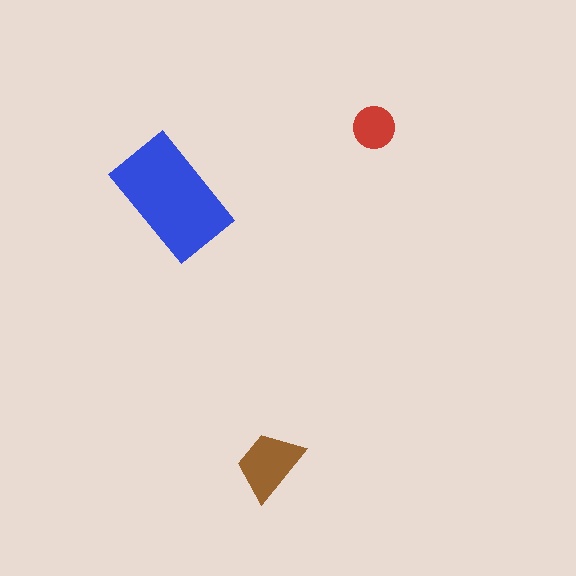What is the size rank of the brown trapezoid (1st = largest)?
2nd.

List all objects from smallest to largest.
The red circle, the brown trapezoid, the blue rectangle.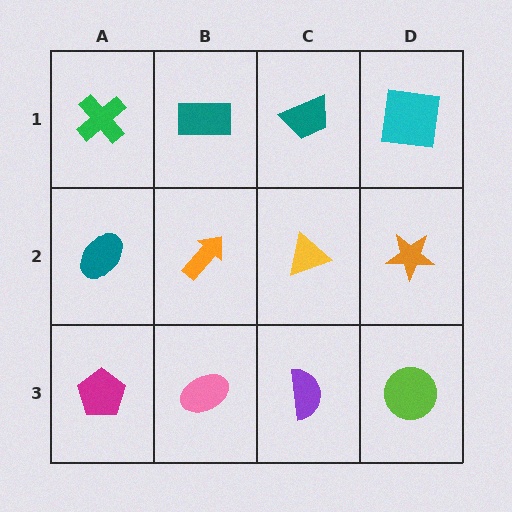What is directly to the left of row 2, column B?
A teal ellipse.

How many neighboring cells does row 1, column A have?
2.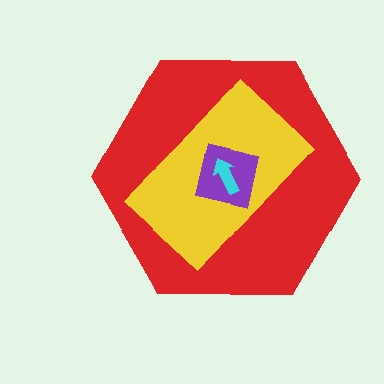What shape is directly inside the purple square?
The cyan arrow.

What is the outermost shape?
The red hexagon.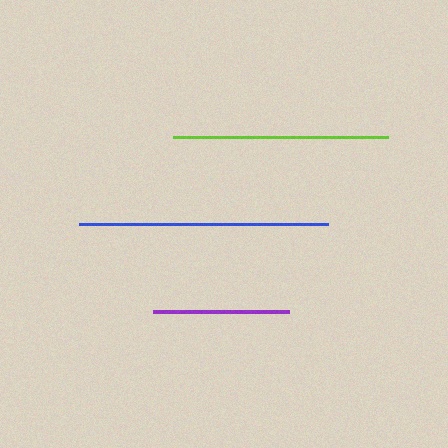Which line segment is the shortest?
The purple line is the shortest at approximately 135 pixels.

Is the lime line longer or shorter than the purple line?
The lime line is longer than the purple line.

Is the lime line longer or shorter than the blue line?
The blue line is longer than the lime line.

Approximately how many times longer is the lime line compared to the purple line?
The lime line is approximately 1.6 times the length of the purple line.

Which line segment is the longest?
The blue line is the longest at approximately 249 pixels.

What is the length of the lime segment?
The lime segment is approximately 215 pixels long.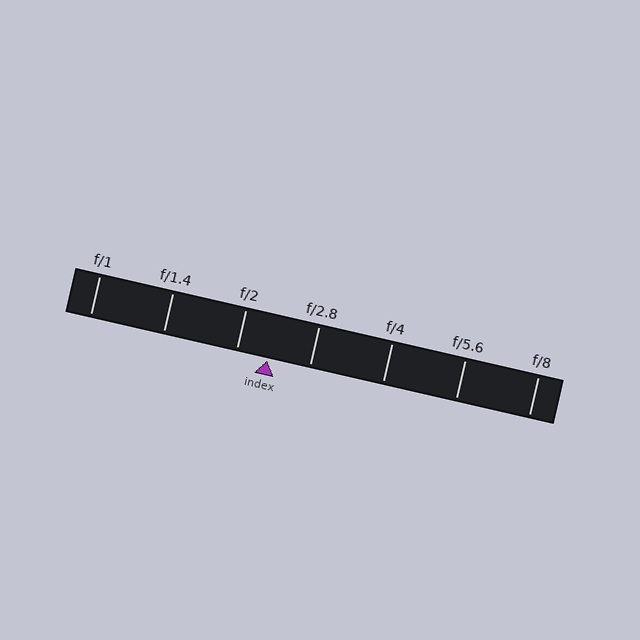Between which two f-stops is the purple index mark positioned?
The index mark is between f/2 and f/2.8.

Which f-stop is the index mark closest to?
The index mark is closest to f/2.